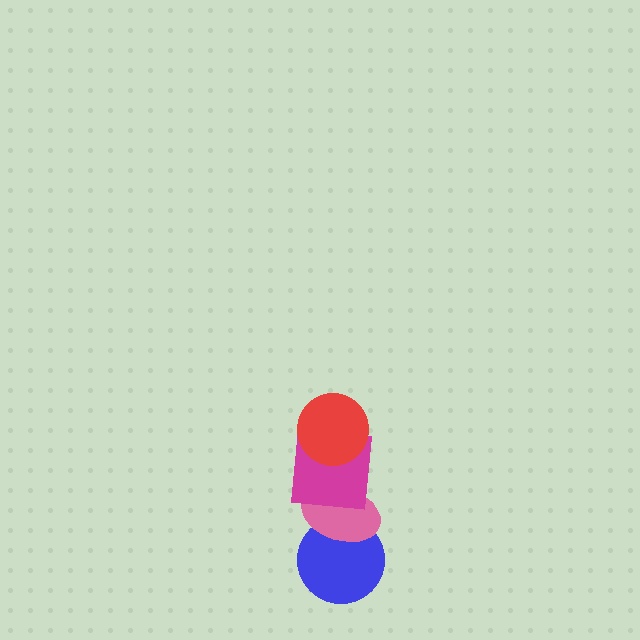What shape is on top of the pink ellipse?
The magenta square is on top of the pink ellipse.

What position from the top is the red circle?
The red circle is 1st from the top.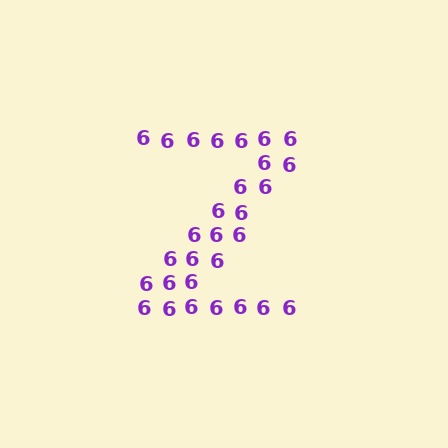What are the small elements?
The small elements are digit 6's.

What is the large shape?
The large shape is the letter Z.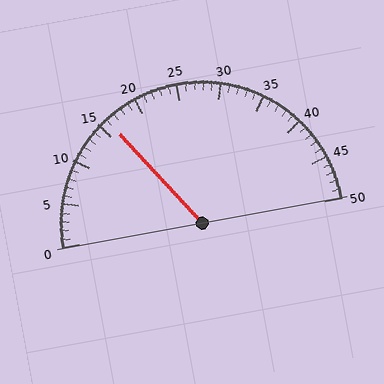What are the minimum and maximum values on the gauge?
The gauge ranges from 0 to 50.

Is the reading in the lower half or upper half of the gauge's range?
The reading is in the lower half of the range (0 to 50).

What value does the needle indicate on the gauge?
The needle indicates approximately 16.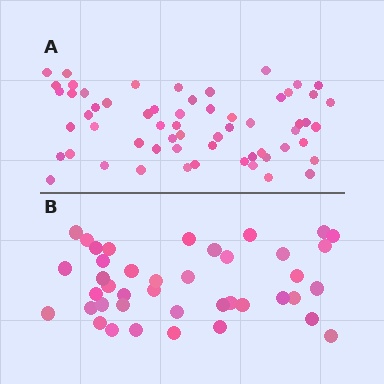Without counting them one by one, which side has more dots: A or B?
Region A (the top region) has more dots.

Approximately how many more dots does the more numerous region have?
Region A has approximately 20 more dots than region B.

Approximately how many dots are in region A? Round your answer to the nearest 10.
About 60 dots.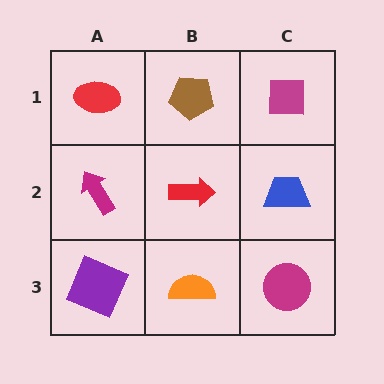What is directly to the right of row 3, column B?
A magenta circle.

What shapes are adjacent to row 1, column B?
A red arrow (row 2, column B), a red ellipse (row 1, column A), a magenta square (row 1, column C).